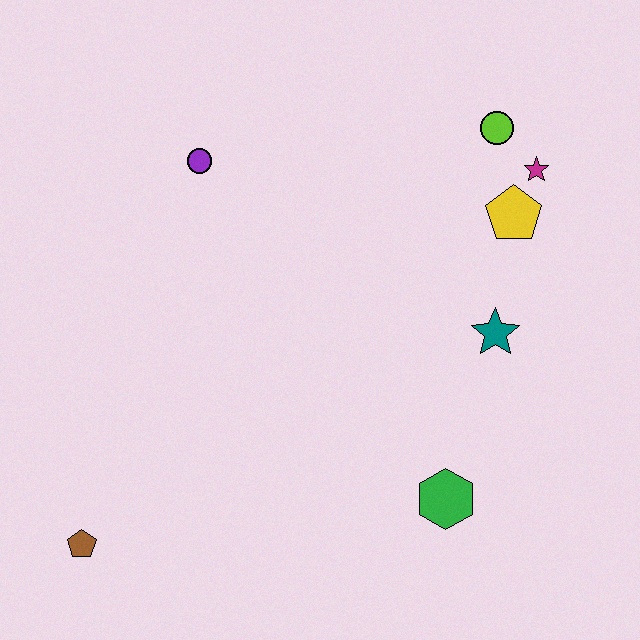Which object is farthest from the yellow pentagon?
The brown pentagon is farthest from the yellow pentagon.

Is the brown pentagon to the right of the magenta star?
No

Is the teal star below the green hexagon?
No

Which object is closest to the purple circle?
The lime circle is closest to the purple circle.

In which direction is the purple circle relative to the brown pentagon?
The purple circle is above the brown pentagon.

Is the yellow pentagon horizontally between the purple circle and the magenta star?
Yes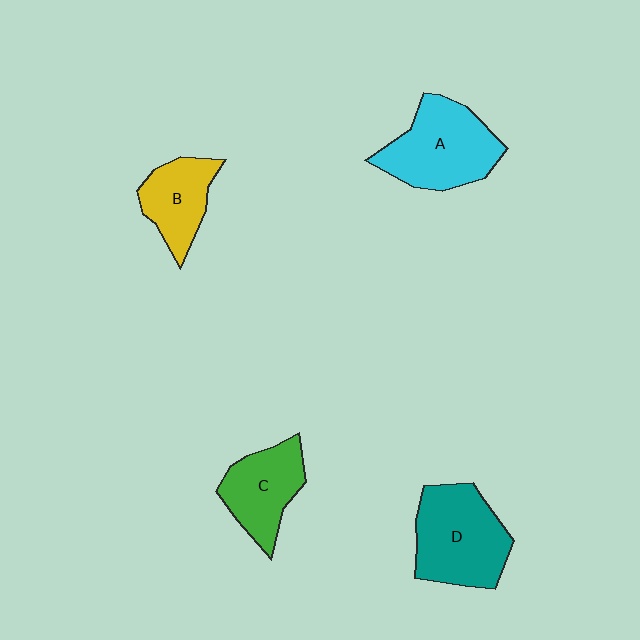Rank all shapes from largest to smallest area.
From largest to smallest: D (teal), A (cyan), C (green), B (yellow).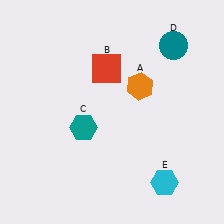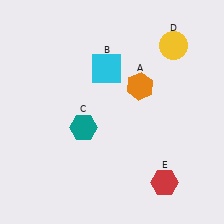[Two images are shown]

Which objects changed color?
B changed from red to cyan. D changed from teal to yellow. E changed from cyan to red.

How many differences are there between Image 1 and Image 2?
There are 3 differences between the two images.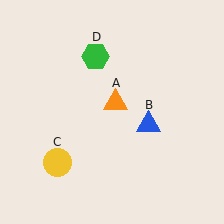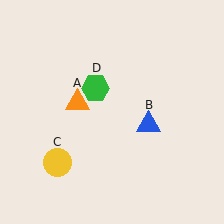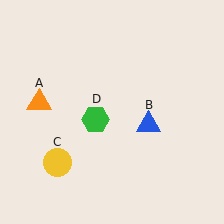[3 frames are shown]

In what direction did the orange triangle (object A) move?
The orange triangle (object A) moved left.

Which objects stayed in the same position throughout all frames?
Blue triangle (object B) and yellow circle (object C) remained stationary.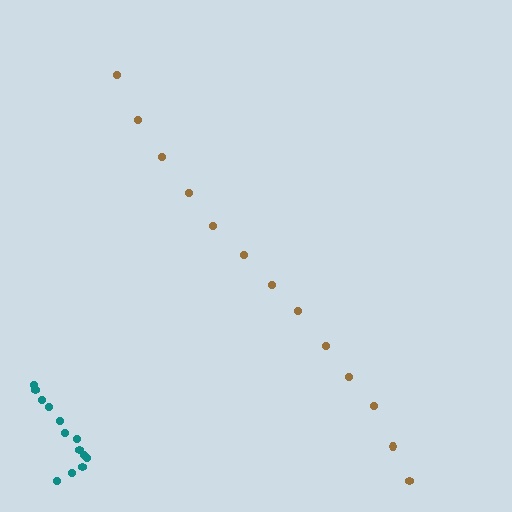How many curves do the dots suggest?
There are 2 distinct paths.